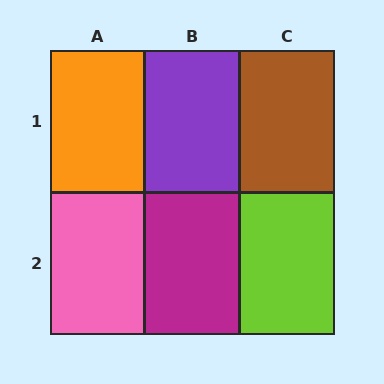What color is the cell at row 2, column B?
Magenta.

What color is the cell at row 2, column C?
Lime.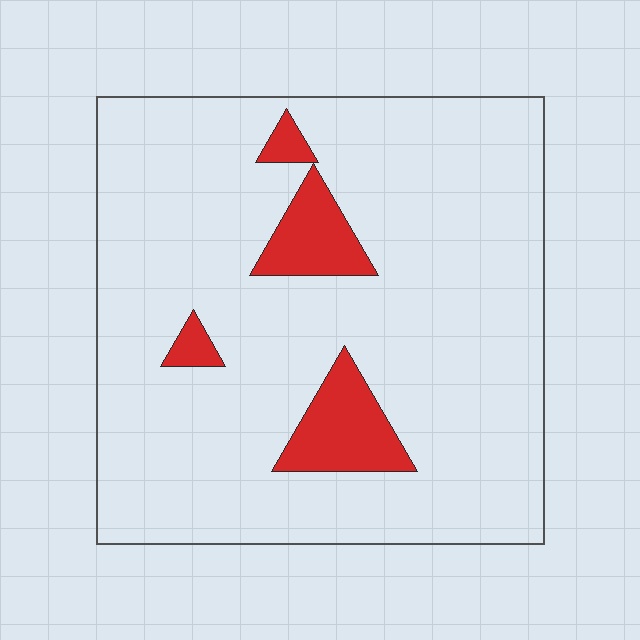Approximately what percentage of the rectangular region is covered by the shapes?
Approximately 10%.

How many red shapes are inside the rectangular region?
4.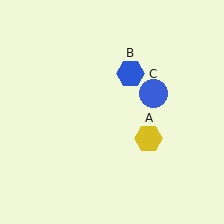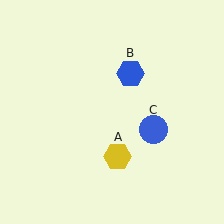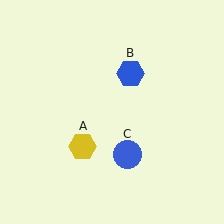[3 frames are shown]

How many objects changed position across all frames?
2 objects changed position: yellow hexagon (object A), blue circle (object C).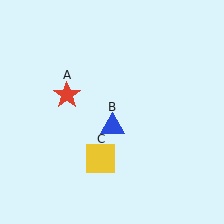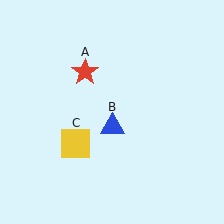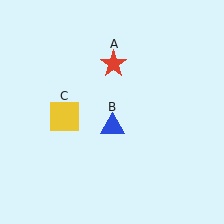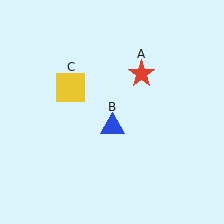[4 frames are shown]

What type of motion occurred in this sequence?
The red star (object A), yellow square (object C) rotated clockwise around the center of the scene.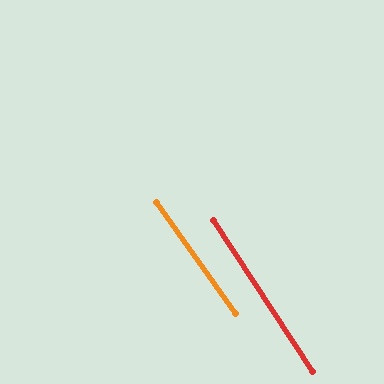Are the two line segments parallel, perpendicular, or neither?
Parallel — their directions differ by only 1.9°.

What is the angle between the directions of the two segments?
Approximately 2 degrees.